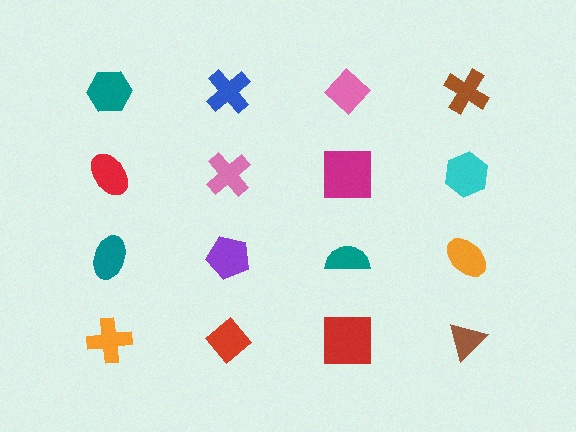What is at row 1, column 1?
A teal hexagon.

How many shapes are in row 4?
4 shapes.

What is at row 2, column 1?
A red ellipse.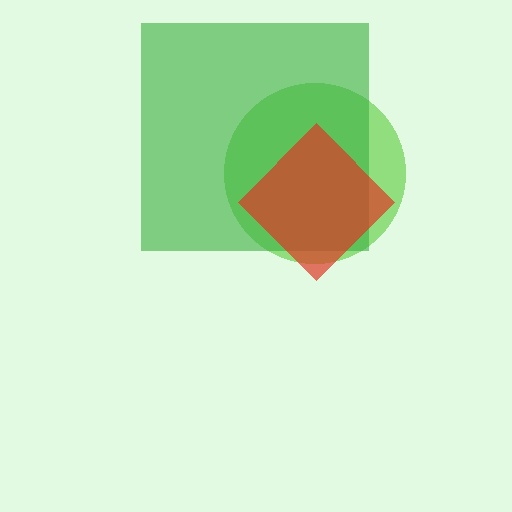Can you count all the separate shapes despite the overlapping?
Yes, there are 3 separate shapes.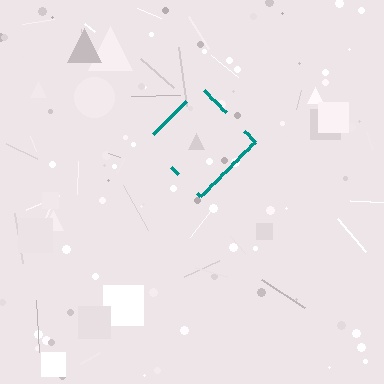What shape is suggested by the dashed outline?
The dashed outline suggests a diamond.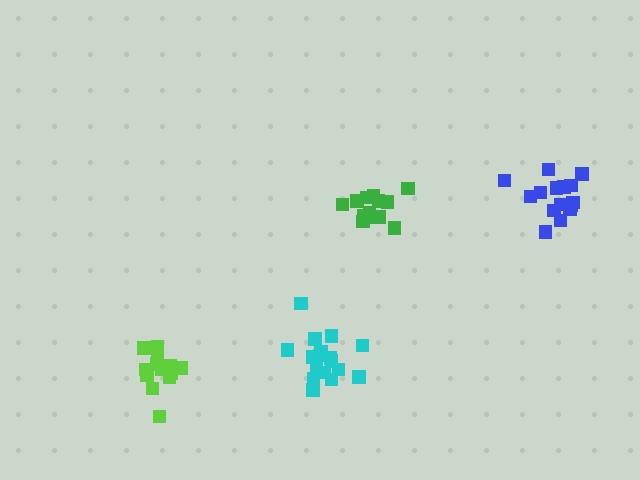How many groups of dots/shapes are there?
There are 4 groups.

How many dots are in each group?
Group 1: 16 dots, Group 2: 13 dots, Group 3: 13 dots, Group 4: 17 dots (59 total).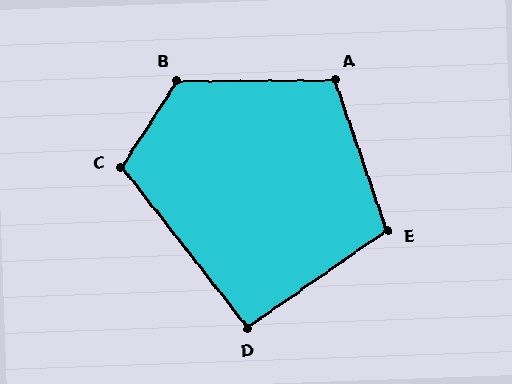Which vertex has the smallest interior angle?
D, at approximately 93 degrees.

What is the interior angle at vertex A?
Approximately 109 degrees (obtuse).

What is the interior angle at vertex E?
Approximately 106 degrees (obtuse).